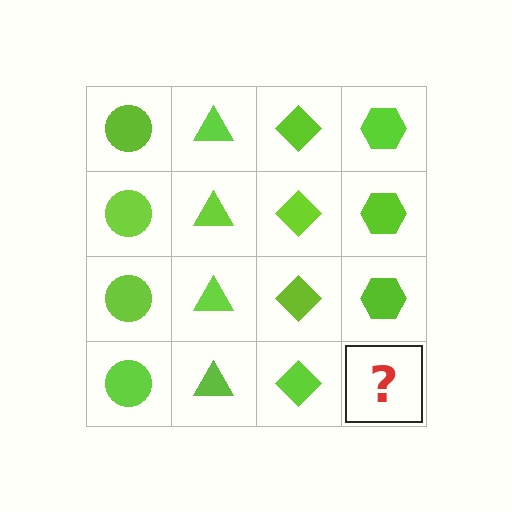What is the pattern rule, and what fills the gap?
The rule is that each column has a consistent shape. The gap should be filled with a lime hexagon.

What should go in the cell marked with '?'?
The missing cell should contain a lime hexagon.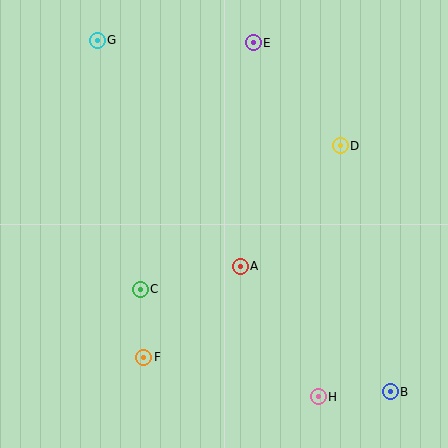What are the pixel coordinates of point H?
Point H is at (318, 397).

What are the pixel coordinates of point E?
Point E is at (253, 43).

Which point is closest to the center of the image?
Point A at (240, 266) is closest to the center.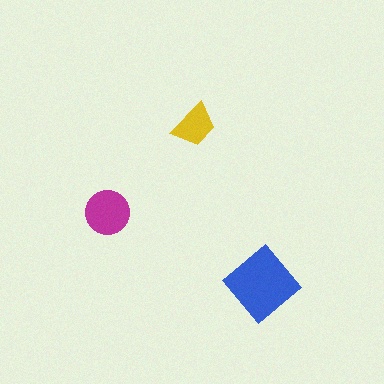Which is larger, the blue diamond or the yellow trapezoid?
The blue diamond.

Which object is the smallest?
The yellow trapezoid.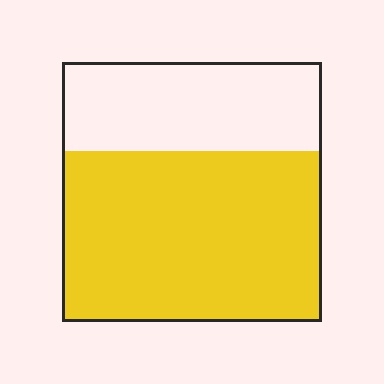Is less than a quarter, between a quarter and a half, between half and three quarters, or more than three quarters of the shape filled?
Between half and three quarters.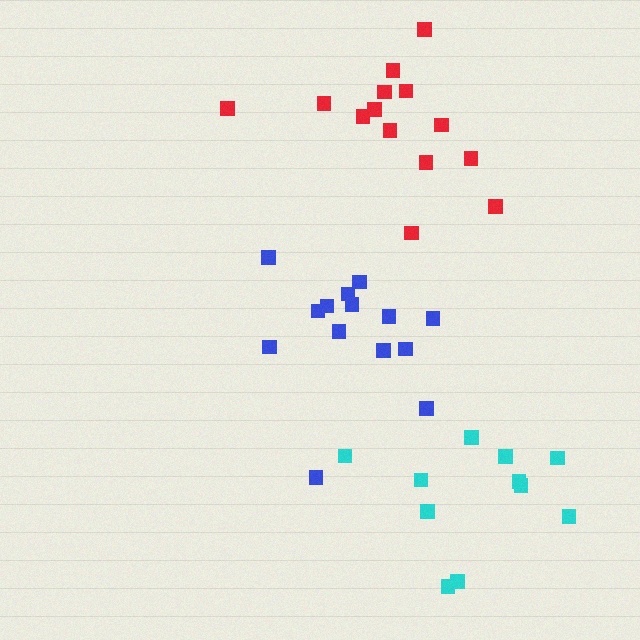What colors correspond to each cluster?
The clusters are colored: red, cyan, blue.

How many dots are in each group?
Group 1: 14 dots, Group 2: 11 dots, Group 3: 14 dots (39 total).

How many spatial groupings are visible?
There are 3 spatial groupings.